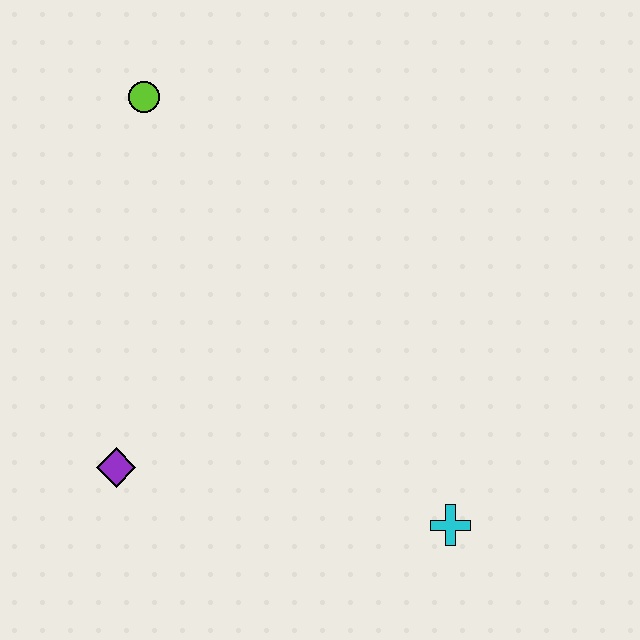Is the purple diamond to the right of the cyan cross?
No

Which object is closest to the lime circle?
The purple diamond is closest to the lime circle.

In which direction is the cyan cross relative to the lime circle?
The cyan cross is below the lime circle.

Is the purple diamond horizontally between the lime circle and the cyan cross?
No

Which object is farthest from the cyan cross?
The lime circle is farthest from the cyan cross.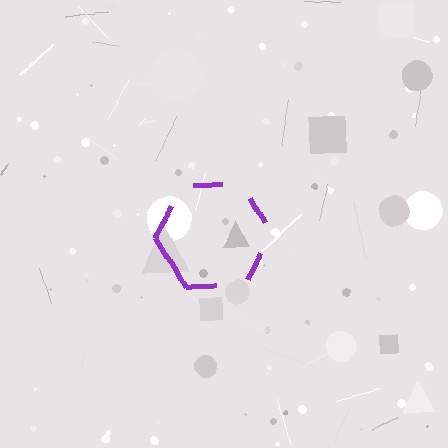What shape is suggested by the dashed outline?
The dashed outline suggests a hexagon.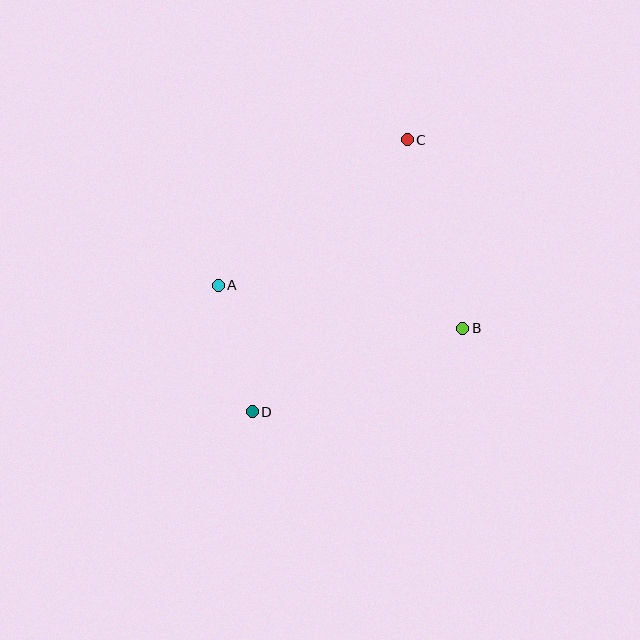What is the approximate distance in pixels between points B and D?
The distance between B and D is approximately 226 pixels.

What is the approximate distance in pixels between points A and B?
The distance between A and B is approximately 248 pixels.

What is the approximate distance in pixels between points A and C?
The distance between A and C is approximately 238 pixels.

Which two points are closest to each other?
Points A and D are closest to each other.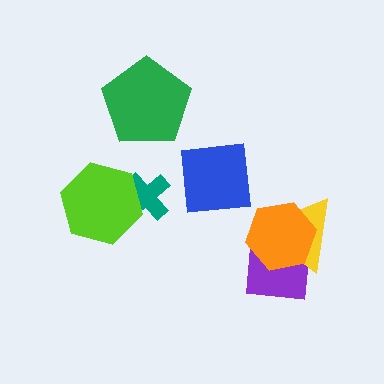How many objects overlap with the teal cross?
1 object overlaps with the teal cross.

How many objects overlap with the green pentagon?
0 objects overlap with the green pentagon.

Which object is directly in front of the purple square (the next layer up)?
The yellow triangle is directly in front of the purple square.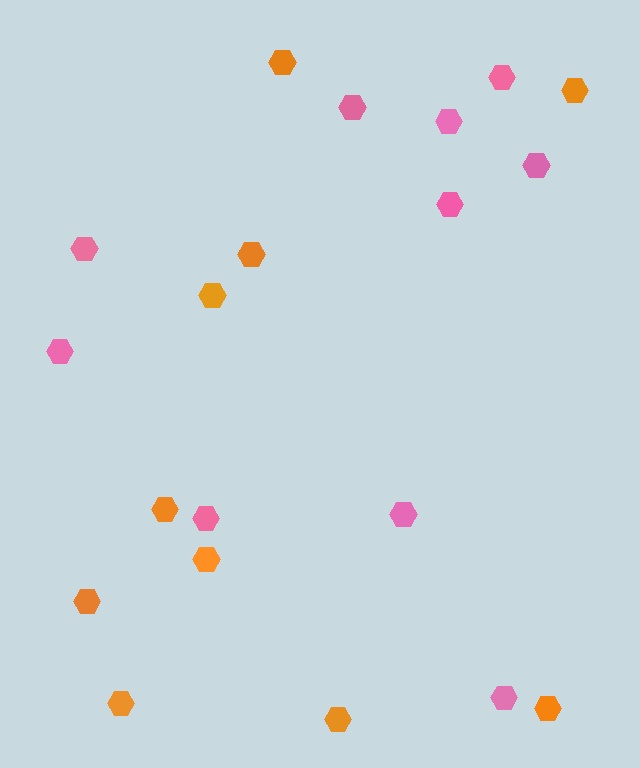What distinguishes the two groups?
There are 2 groups: one group of pink hexagons (10) and one group of orange hexagons (10).